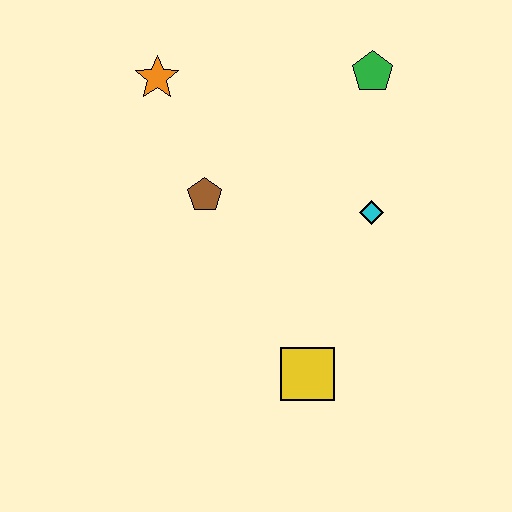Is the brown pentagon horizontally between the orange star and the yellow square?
Yes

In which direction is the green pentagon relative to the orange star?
The green pentagon is to the right of the orange star.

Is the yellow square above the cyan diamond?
No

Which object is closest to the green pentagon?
The cyan diamond is closest to the green pentagon.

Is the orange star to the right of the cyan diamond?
No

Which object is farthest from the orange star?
The yellow square is farthest from the orange star.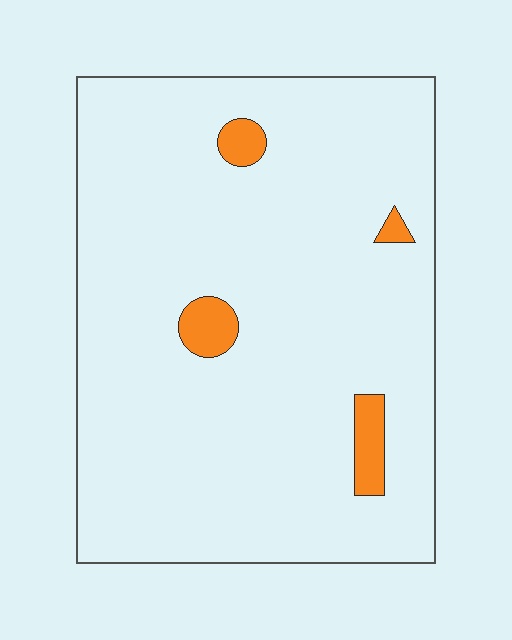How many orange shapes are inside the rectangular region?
4.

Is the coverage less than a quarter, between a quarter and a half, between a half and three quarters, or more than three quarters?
Less than a quarter.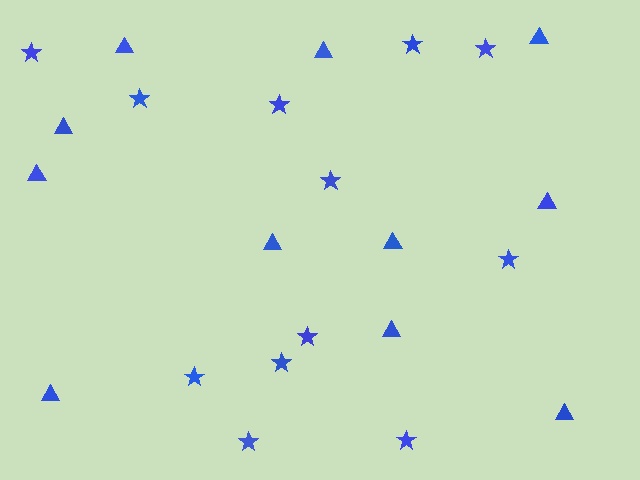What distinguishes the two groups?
There are 2 groups: one group of triangles (11) and one group of stars (12).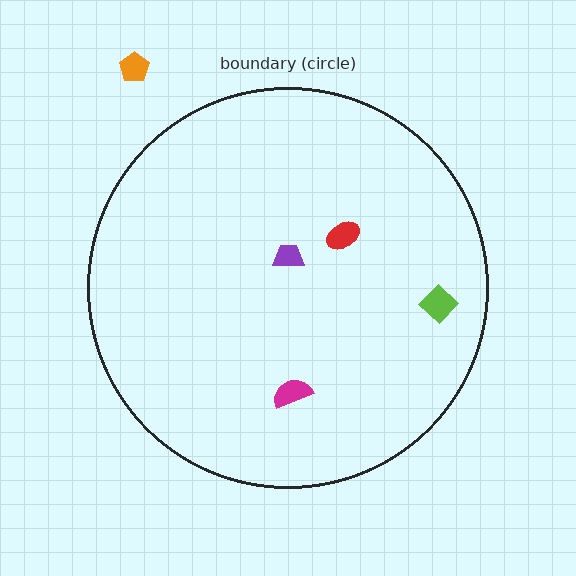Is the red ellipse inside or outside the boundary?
Inside.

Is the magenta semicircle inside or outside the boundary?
Inside.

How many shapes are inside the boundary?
4 inside, 1 outside.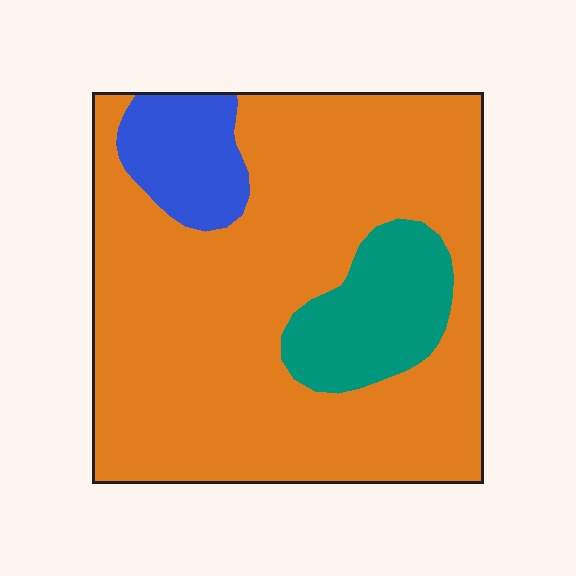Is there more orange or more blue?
Orange.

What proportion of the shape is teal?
Teal takes up less than a quarter of the shape.